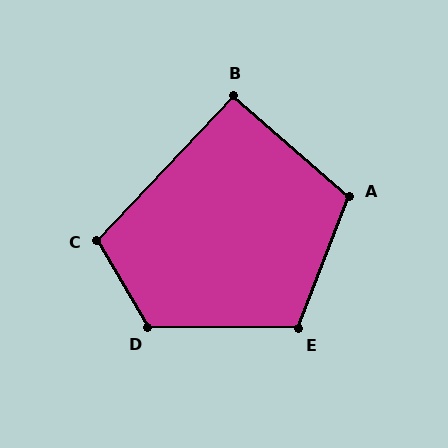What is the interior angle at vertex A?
Approximately 110 degrees (obtuse).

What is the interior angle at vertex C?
Approximately 106 degrees (obtuse).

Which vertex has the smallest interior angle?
B, at approximately 92 degrees.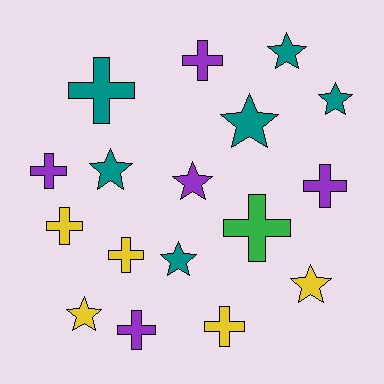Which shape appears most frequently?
Cross, with 9 objects.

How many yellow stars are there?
There are 2 yellow stars.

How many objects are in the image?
There are 17 objects.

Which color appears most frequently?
Teal, with 6 objects.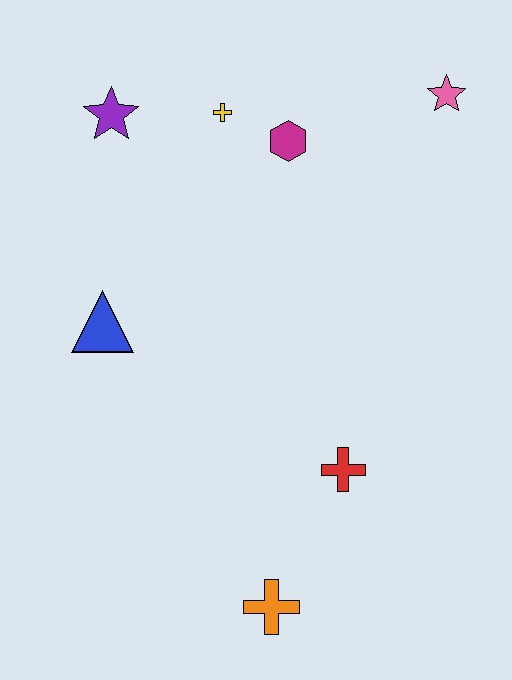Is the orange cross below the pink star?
Yes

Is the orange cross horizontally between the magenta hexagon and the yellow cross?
Yes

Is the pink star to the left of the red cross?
No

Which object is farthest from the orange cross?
The pink star is farthest from the orange cross.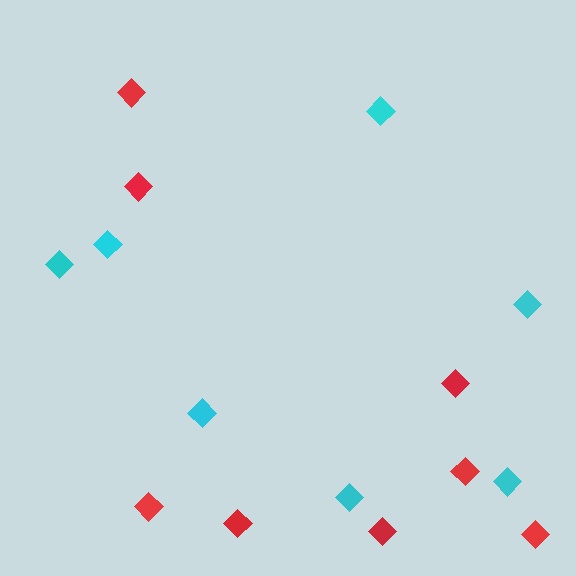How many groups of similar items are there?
There are 2 groups: one group of cyan diamonds (7) and one group of red diamonds (8).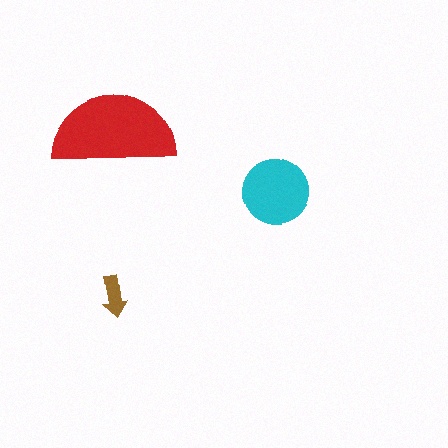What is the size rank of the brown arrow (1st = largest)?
3rd.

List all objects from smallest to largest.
The brown arrow, the cyan circle, the red semicircle.